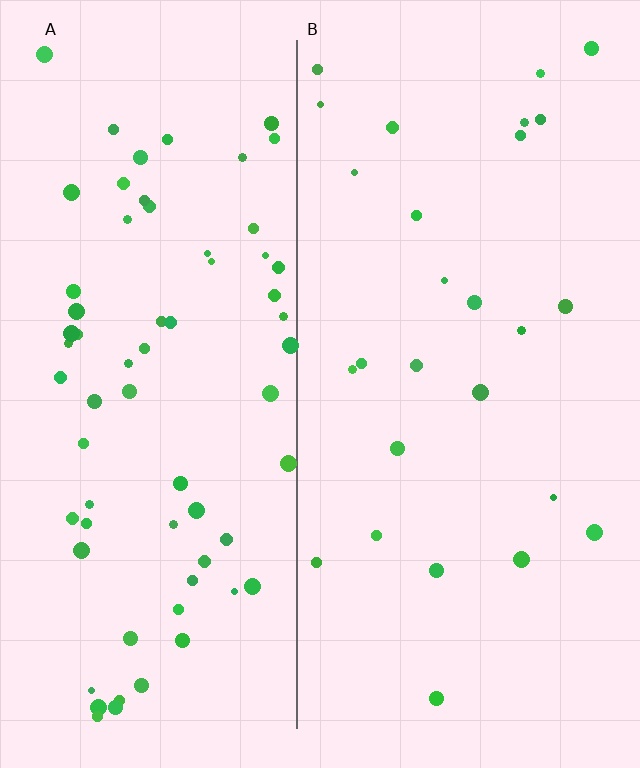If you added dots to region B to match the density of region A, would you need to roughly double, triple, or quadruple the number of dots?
Approximately triple.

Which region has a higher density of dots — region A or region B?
A (the left).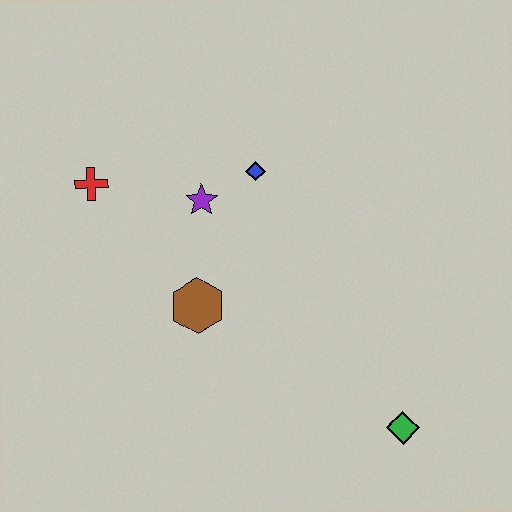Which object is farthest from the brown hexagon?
The green diamond is farthest from the brown hexagon.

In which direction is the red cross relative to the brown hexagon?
The red cross is above the brown hexagon.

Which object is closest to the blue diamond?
The purple star is closest to the blue diamond.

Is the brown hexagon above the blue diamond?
No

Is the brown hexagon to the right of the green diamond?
No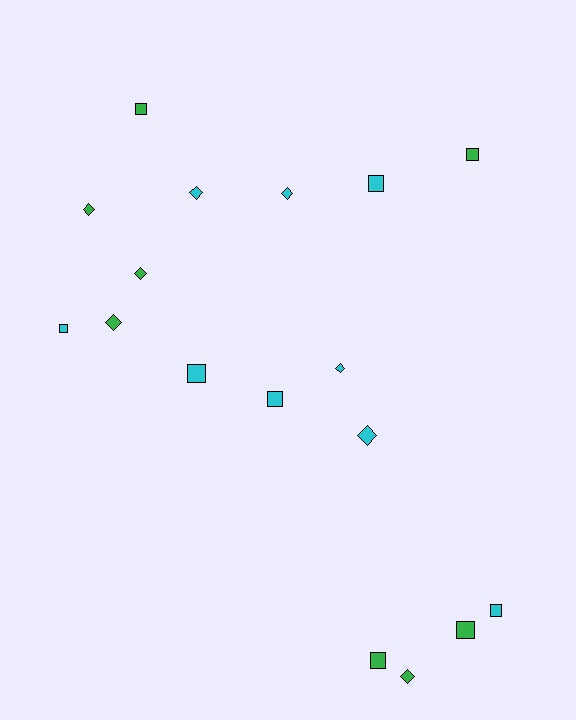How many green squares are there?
There are 4 green squares.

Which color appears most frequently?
Cyan, with 9 objects.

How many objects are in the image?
There are 17 objects.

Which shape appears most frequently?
Square, with 9 objects.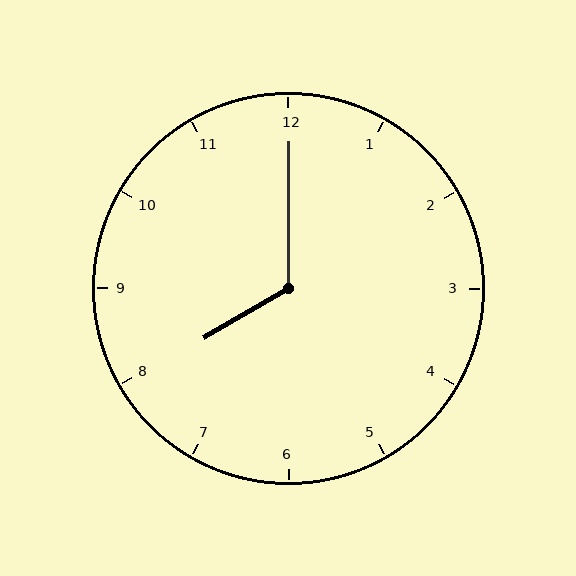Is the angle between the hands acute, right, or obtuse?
It is obtuse.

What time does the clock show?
8:00.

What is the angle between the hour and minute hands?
Approximately 120 degrees.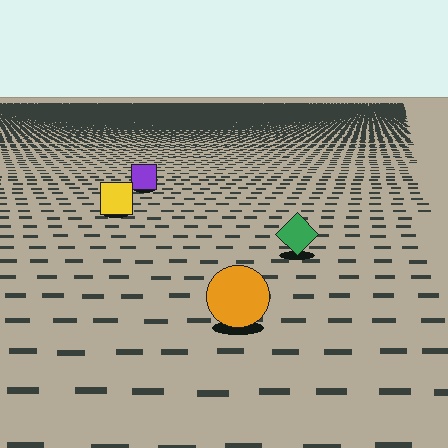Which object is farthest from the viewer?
The purple square is farthest from the viewer. It appears smaller and the ground texture around it is denser.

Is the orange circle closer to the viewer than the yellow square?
Yes. The orange circle is closer — you can tell from the texture gradient: the ground texture is coarser near it.